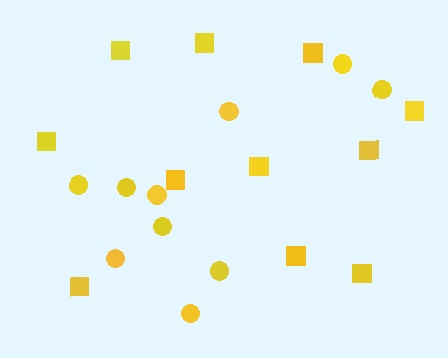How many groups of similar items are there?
There are 2 groups: one group of circles (10) and one group of squares (11).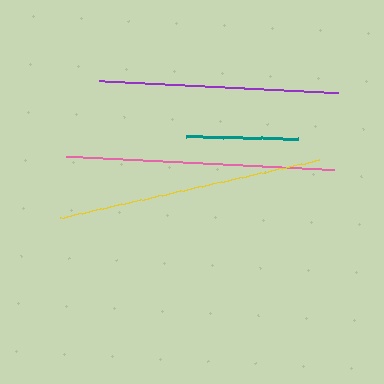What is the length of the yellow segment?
The yellow segment is approximately 266 pixels long.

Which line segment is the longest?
The pink line is the longest at approximately 269 pixels.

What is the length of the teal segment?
The teal segment is approximately 112 pixels long.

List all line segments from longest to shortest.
From longest to shortest: pink, yellow, purple, teal.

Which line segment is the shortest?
The teal line is the shortest at approximately 112 pixels.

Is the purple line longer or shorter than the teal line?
The purple line is longer than the teal line.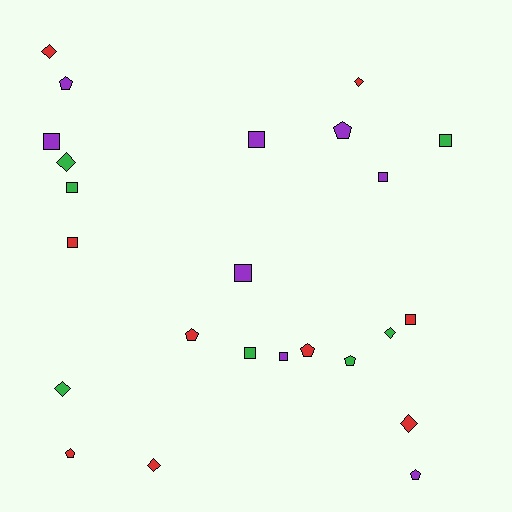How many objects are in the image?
There are 24 objects.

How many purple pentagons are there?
There are 3 purple pentagons.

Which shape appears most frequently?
Square, with 10 objects.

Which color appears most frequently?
Red, with 9 objects.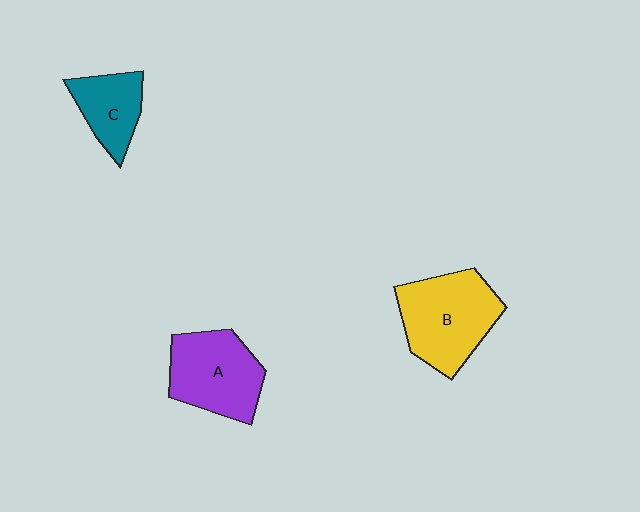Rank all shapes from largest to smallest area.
From largest to smallest: B (yellow), A (purple), C (teal).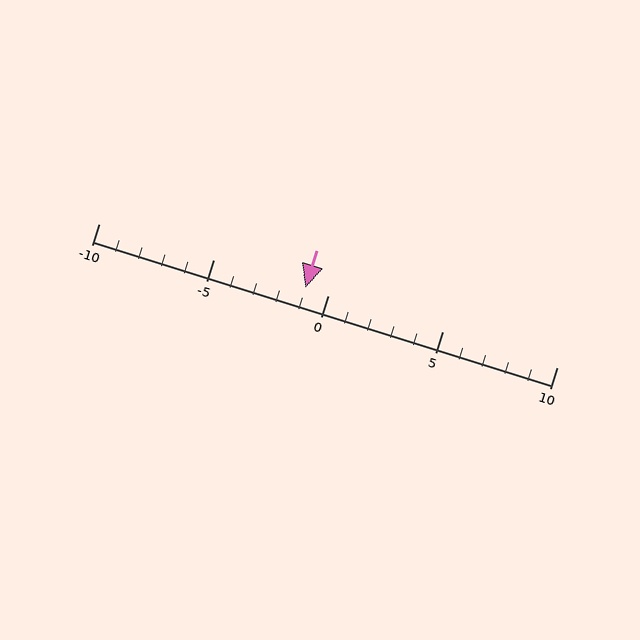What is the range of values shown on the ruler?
The ruler shows values from -10 to 10.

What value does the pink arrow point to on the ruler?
The pink arrow points to approximately -1.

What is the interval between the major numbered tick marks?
The major tick marks are spaced 5 units apart.